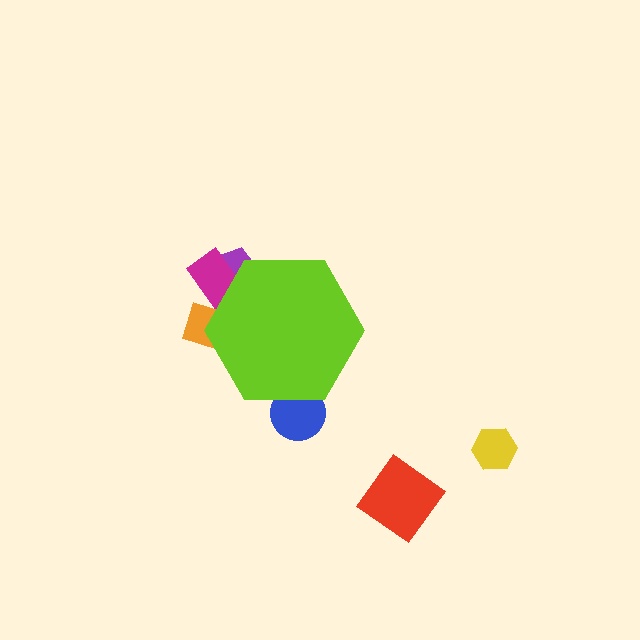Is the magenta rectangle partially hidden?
Yes, the magenta rectangle is partially hidden behind the lime hexagon.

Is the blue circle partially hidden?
Yes, the blue circle is partially hidden behind the lime hexagon.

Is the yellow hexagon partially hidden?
No, the yellow hexagon is fully visible.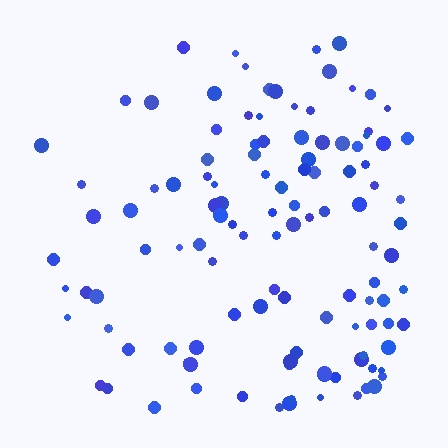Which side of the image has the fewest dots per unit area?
The left.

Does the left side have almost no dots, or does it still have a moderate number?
Still a moderate number, just noticeably fewer than the right.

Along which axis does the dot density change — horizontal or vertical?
Horizontal.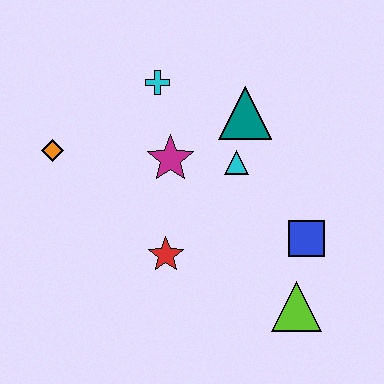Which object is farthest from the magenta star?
The lime triangle is farthest from the magenta star.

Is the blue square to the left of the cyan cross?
No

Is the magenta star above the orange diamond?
No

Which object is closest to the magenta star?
The cyan triangle is closest to the magenta star.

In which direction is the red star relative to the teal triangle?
The red star is below the teal triangle.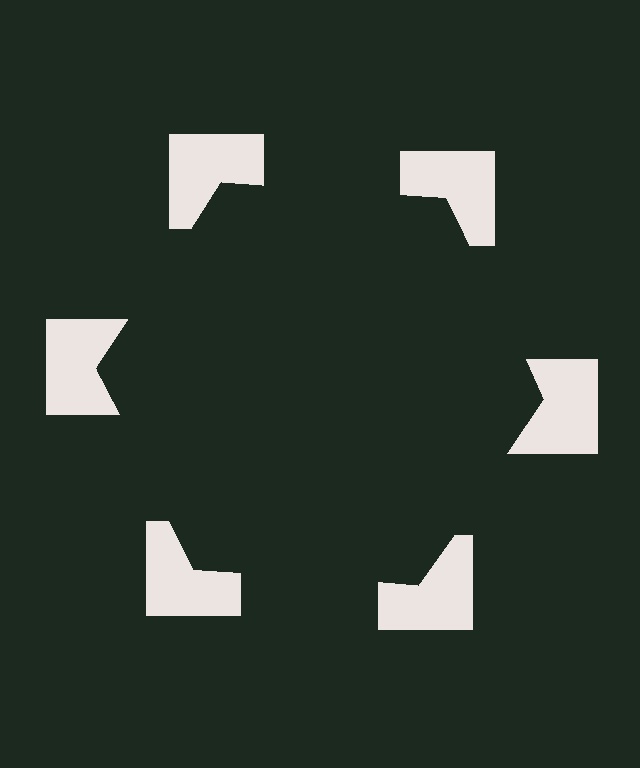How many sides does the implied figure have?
6 sides.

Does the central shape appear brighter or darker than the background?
It typically appears slightly darker than the background, even though no actual brightness change is drawn.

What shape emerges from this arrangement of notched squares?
An illusory hexagon — its edges are inferred from the aligned wedge cuts in the notched squares, not physically drawn.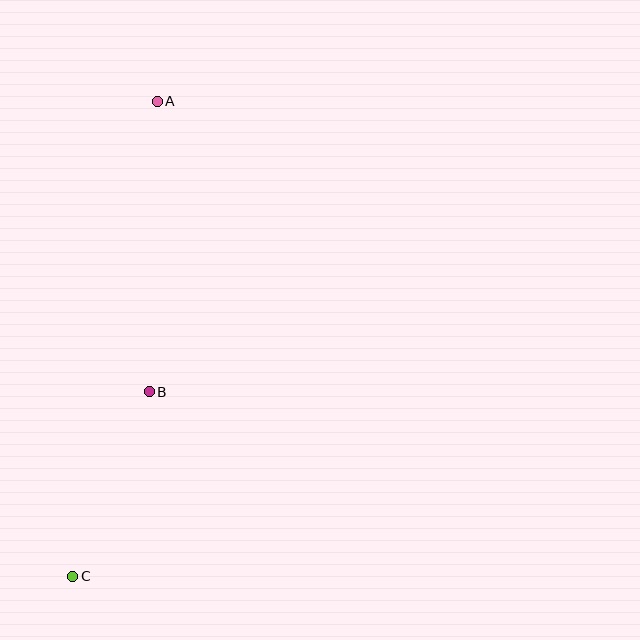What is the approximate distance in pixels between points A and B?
The distance between A and B is approximately 291 pixels.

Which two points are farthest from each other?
Points A and C are farthest from each other.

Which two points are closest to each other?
Points B and C are closest to each other.